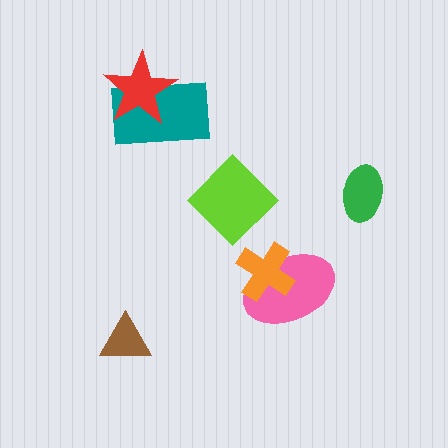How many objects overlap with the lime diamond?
0 objects overlap with the lime diamond.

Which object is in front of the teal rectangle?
The red star is in front of the teal rectangle.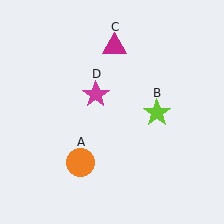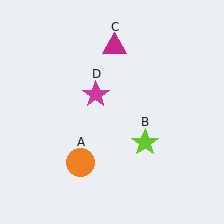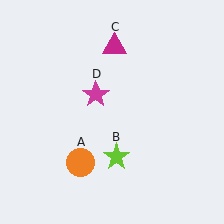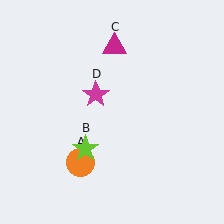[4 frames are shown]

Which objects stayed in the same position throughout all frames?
Orange circle (object A) and magenta triangle (object C) and magenta star (object D) remained stationary.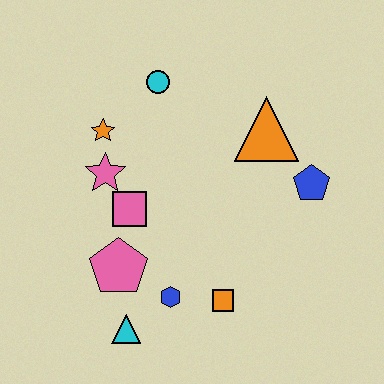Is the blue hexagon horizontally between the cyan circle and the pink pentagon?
No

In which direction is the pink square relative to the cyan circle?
The pink square is below the cyan circle.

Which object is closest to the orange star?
The pink star is closest to the orange star.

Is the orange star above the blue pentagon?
Yes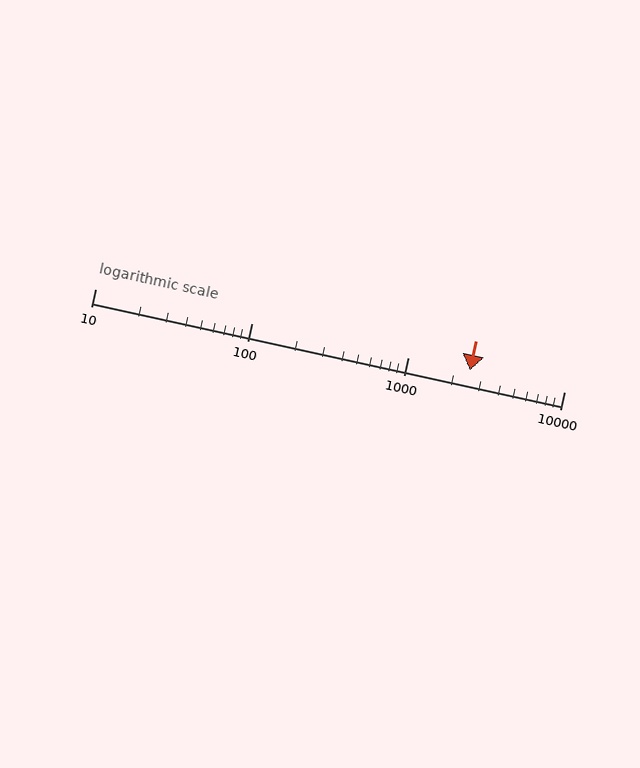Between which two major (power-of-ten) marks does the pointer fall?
The pointer is between 1000 and 10000.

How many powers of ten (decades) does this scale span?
The scale spans 3 decades, from 10 to 10000.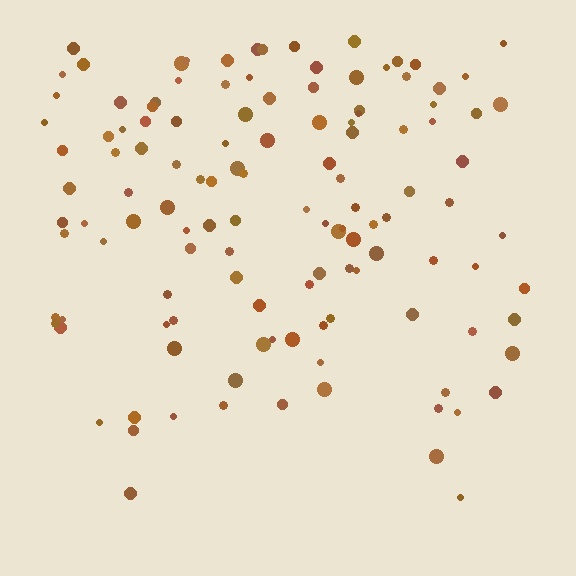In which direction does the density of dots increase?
From bottom to top, with the top side densest.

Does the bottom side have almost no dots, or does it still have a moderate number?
Still a moderate number, just noticeably fewer than the top.